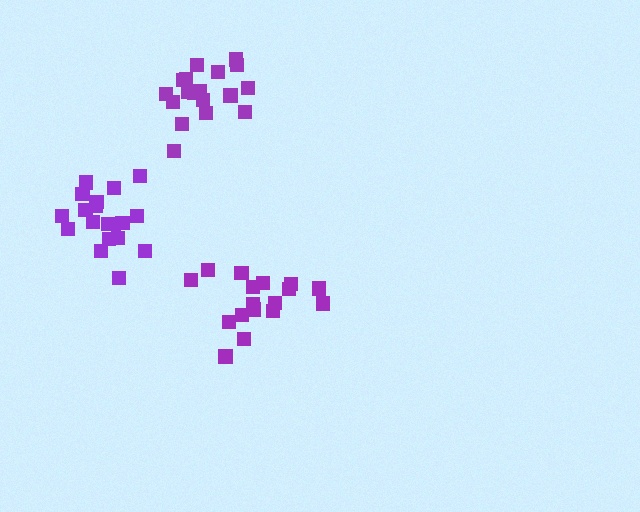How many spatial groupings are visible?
There are 3 spatial groupings.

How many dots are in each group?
Group 1: 17 dots, Group 2: 19 dots, Group 3: 18 dots (54 total).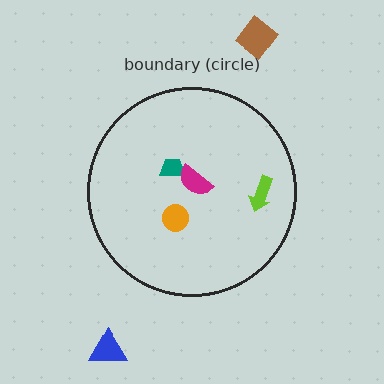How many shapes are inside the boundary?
4 inside, 2 outside.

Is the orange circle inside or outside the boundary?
Inside.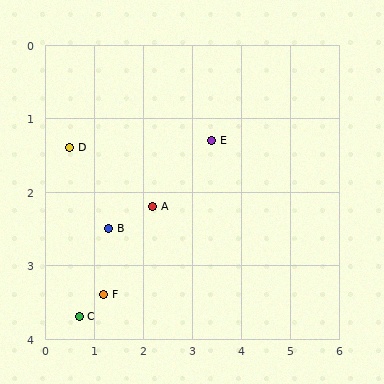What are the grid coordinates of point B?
Point B is at approximately (1.3, 2.5).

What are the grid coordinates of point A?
Point A is at approximately (2.2, 2.2).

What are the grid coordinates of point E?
Point E is at approximately (3.4, 1.3).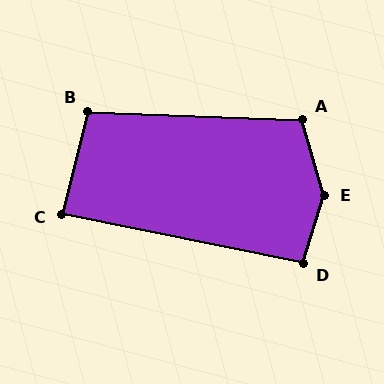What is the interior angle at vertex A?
Approximately 108 degrees (obtuse).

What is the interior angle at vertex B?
Approximately 102 degrees (obtuse).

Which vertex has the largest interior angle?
E, at approximately 147 degrees.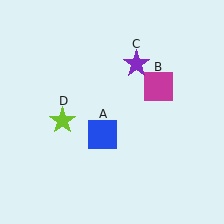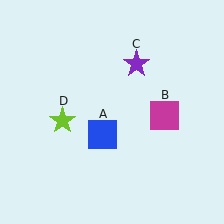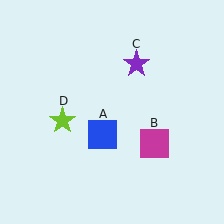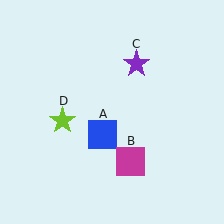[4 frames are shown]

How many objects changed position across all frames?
1 object changed position: magenta square (object B).